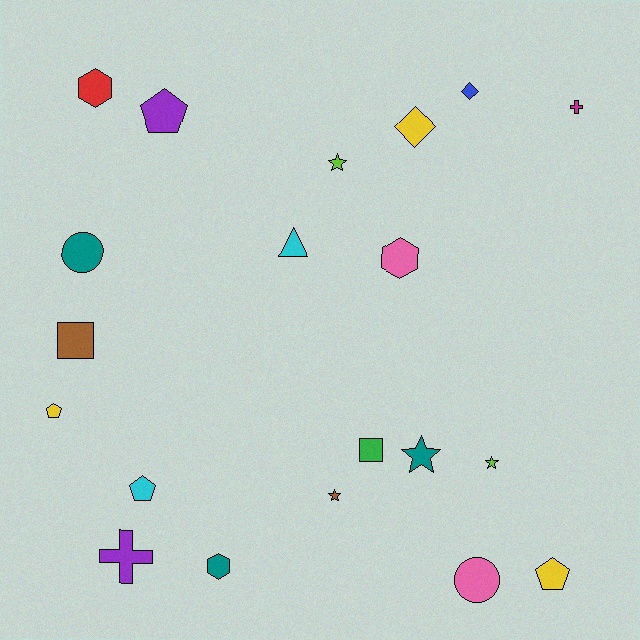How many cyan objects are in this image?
There are 2 cyan objects.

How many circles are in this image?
There are 2 circles.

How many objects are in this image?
There are 20 objects.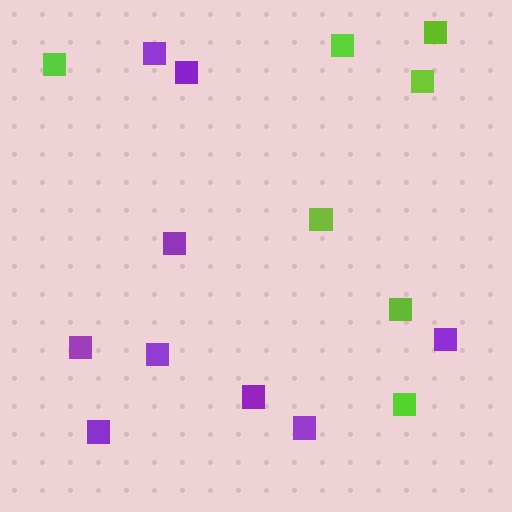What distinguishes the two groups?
There are 2 groups: one group of lime squares (7) and one group of purple squares (9).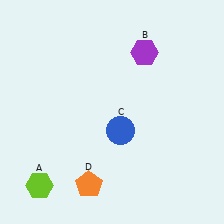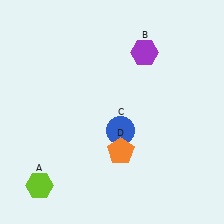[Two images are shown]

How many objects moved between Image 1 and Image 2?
1 object moved between the two images.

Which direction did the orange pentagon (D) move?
The orange pentagon (D) moved up.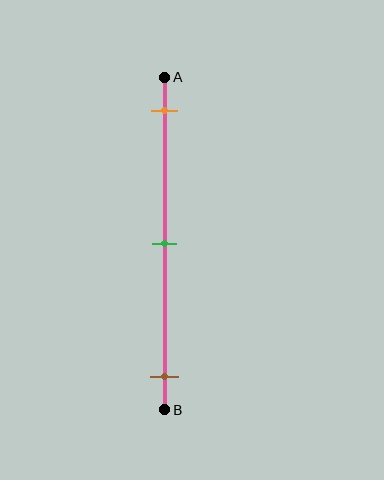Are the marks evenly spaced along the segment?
Yes, the marks are approximately evenly spaced.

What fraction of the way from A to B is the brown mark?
The brown mark is approximately 90% (0.9) of the way from A to B.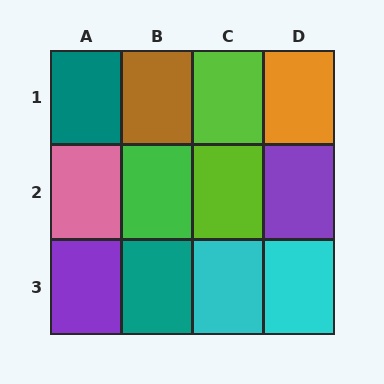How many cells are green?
1 cell is green.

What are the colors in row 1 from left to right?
Teal, brown, lime, orange.